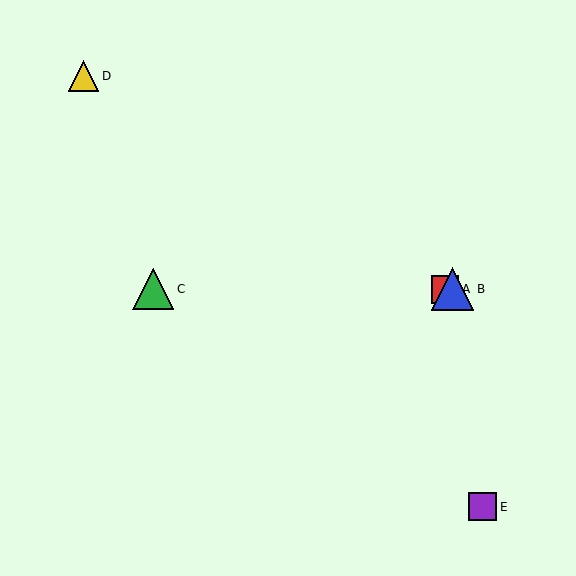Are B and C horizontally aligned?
Yes, both are at y≈289.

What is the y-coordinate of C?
Object C is at y≈289.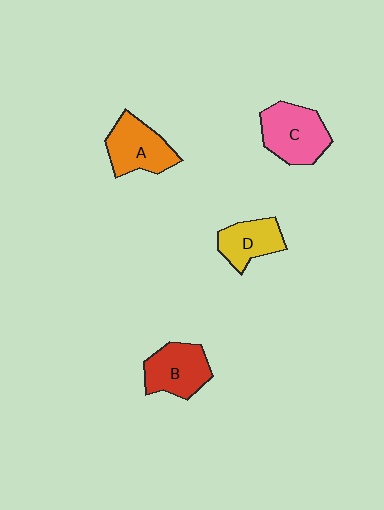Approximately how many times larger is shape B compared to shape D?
Approximately 1.2 times.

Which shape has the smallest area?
Shape D (yellow).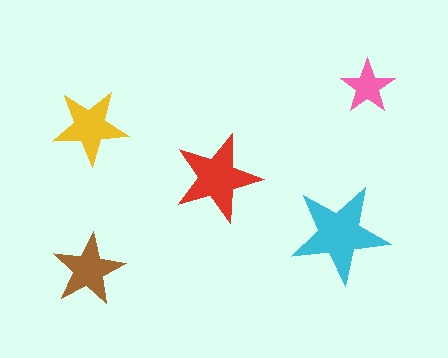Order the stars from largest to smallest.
the cyan one, the red one, the yellow one, the brown one, the pink one.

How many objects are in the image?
There are 5 objects in the image.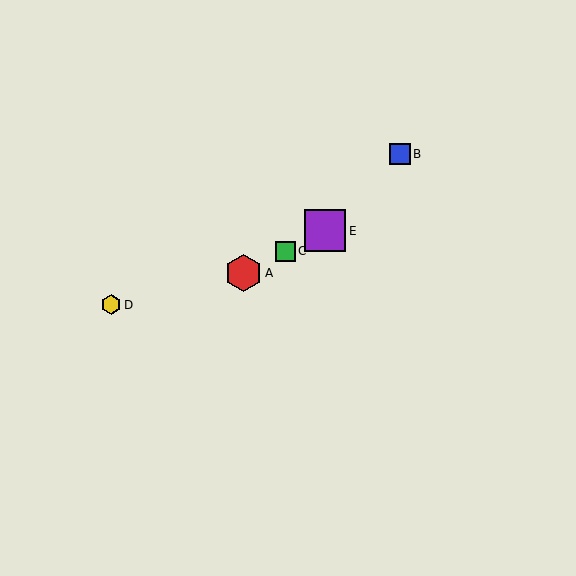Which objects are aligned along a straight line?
Objects A, C, E are aligned along a straight line.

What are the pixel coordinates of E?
Object E is at (325, 231).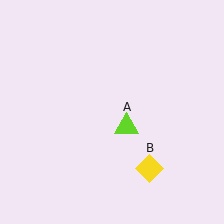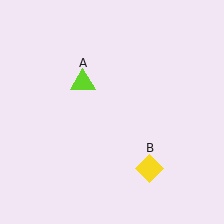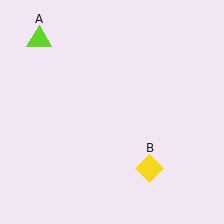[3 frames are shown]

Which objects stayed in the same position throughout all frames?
Yellow diamond (object B) remained stationary.